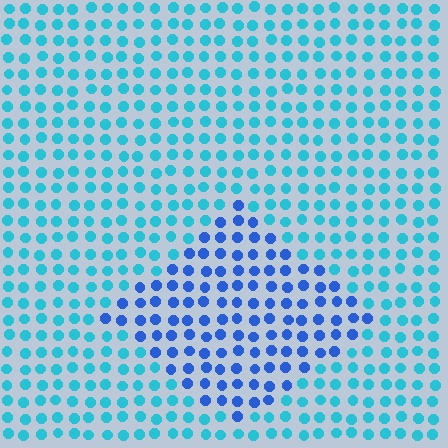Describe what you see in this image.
The image is filled with small cyan elements in a uniform arrangement. A diamond-shaped region is visible where the elements are tinted to a slightly different hue, forming a subtle color boundary.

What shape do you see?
I see a diamond.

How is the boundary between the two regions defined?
The boundary is defined purely by a slight shift in hue (about 35 degrees). Spacing, size, and orientation are identical on both sides.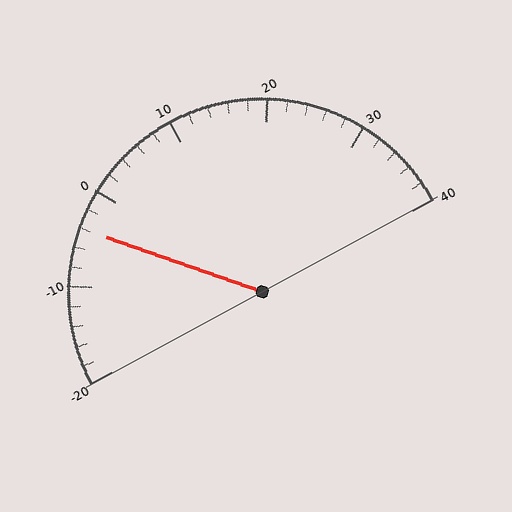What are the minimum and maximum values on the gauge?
The gauge ranges from -20 to 40.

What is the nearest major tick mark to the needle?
The nearest major tick mark is 0.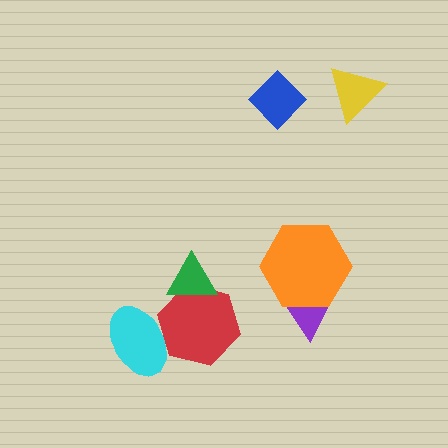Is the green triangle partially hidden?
No, no other shape covers it.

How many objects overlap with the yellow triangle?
0 objects overlap with the yellow triangle.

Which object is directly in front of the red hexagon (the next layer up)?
The cyan ellipse is directly in front of the red hexagon.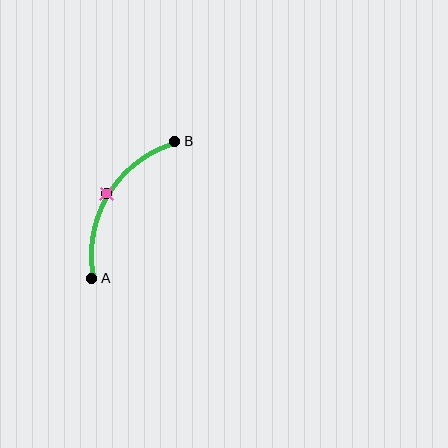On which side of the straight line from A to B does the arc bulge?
The arc bulges to the left of the straight line connecting A and B.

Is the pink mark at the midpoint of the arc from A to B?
Yes. The pink mark lies on the arc at equal arc-length from both A and B — it is the arc midpoint.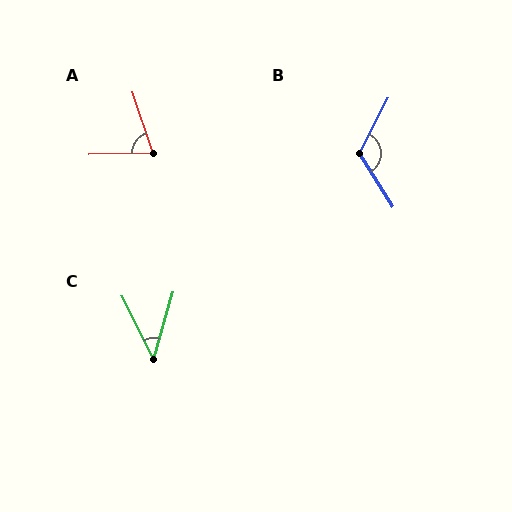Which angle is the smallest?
C, at approximately 42 degrees.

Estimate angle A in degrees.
Approximately 73 degrees.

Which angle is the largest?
B, at approximately 121 degrees.